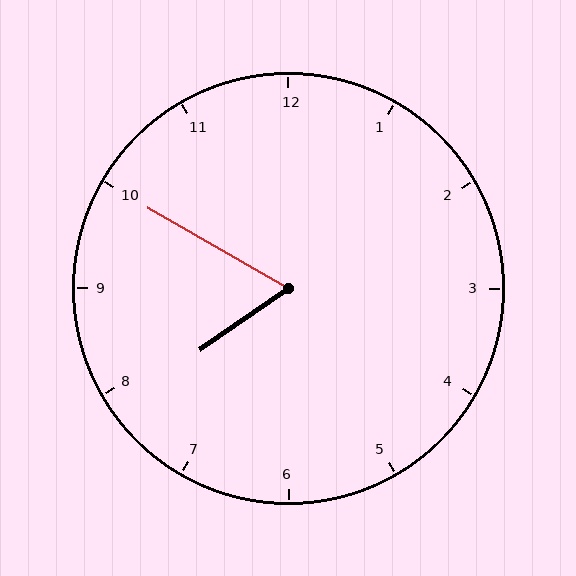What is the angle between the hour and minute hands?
Approximately 65 degrees.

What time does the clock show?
7:50.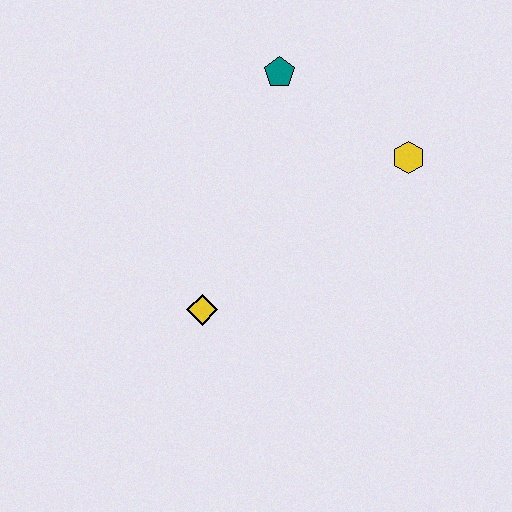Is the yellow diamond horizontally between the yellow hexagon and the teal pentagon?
No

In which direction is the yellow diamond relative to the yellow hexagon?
The yellow diamond is to the left of the yellow hexagon.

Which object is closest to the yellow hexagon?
The teal pentagon is closest to the yellow hexagon.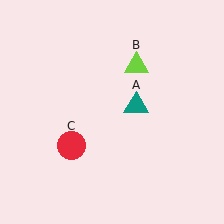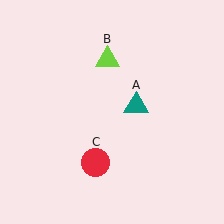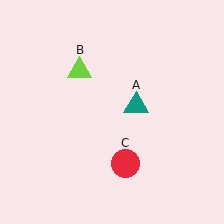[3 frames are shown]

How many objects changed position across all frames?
2 objects changed position: lime triangle (object B), red circle (object C).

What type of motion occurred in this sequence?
The lime triangle (object B), red circle (object C) rotated counterclockwise around the center of the scene.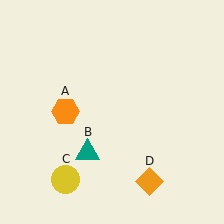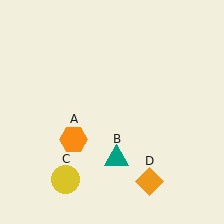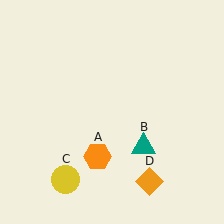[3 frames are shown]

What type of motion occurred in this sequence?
The orange hexagon (object A), teal triangle (object B) rotated counterclockwise around the center of the scene.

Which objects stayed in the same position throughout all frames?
Yellow circle (object C) and orange diamond (object D) remained stationary.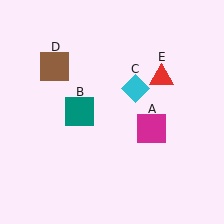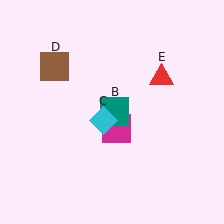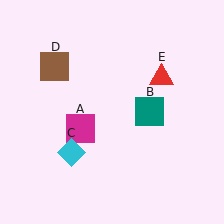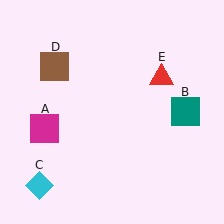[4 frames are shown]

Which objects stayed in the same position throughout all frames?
Brown square (object D) and red triangle (object E) remained stationary.